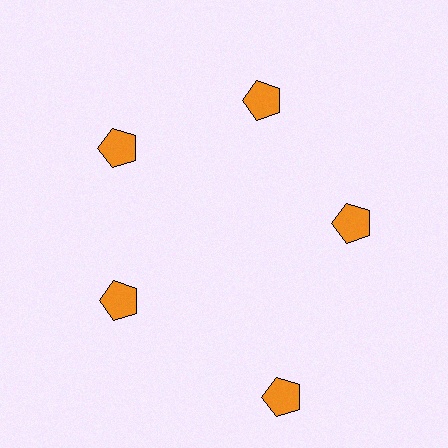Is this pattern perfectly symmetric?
No. The 5 orange pentagons are arranged in a ring, but one element near the 5 o'clock position is pushed outward from the center, breaking the 5-fold rotational symmetry.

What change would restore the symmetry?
The symmetry would be restored by moving it inward, back onto the ring so that all 5 pentagons sit at equal angles and equal distance from the center.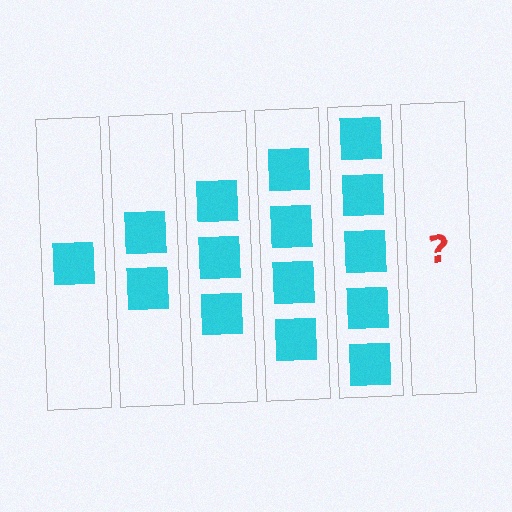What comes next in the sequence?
The next element should be 6 squares.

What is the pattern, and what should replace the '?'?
The pattern is that each step adds one more square. The '?' should be 6 squares.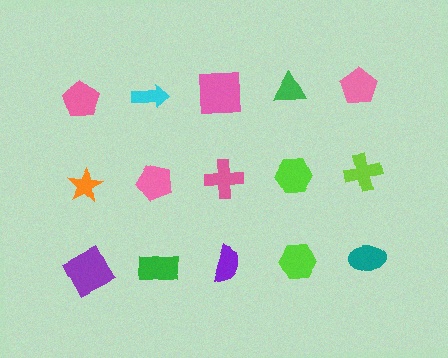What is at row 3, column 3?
A purple semicircle.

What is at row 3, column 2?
A green rectangle.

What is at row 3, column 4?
A lime hexagon.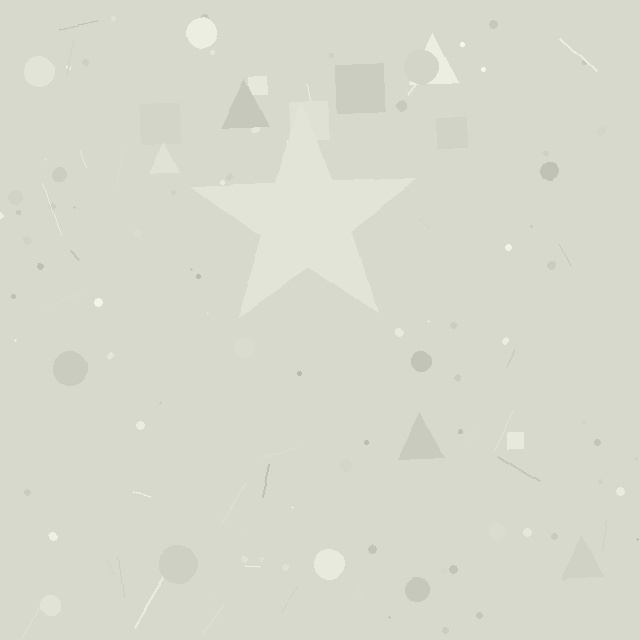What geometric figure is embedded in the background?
A star is embedded in the background.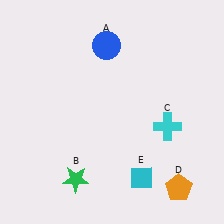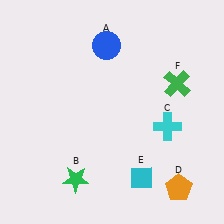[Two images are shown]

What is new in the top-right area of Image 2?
A green cross (F) was added in the top-right area of Image 2.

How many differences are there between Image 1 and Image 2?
There is 1 difference between the two images.